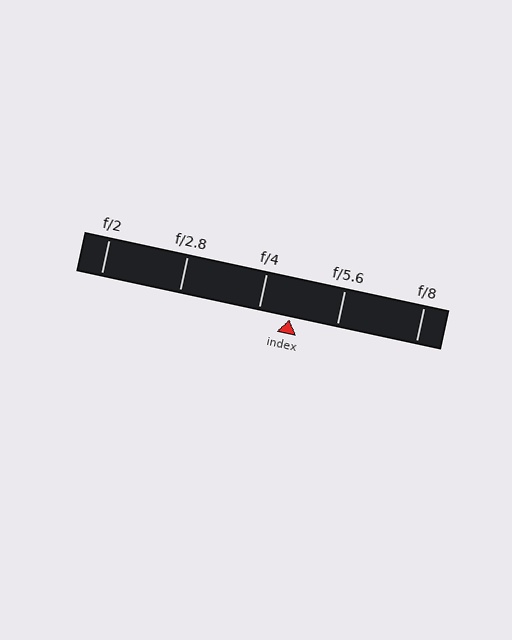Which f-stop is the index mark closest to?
The index mark is closest to f/4.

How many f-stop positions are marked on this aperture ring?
There are 5 f-stop positions marked.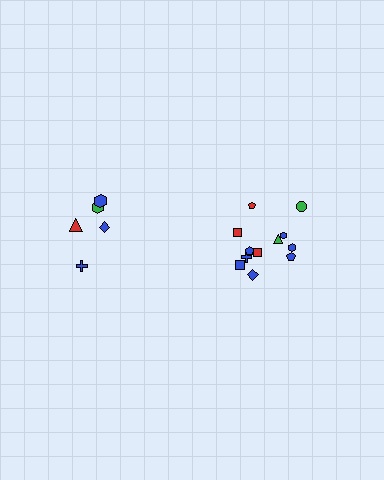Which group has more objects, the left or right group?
The right group.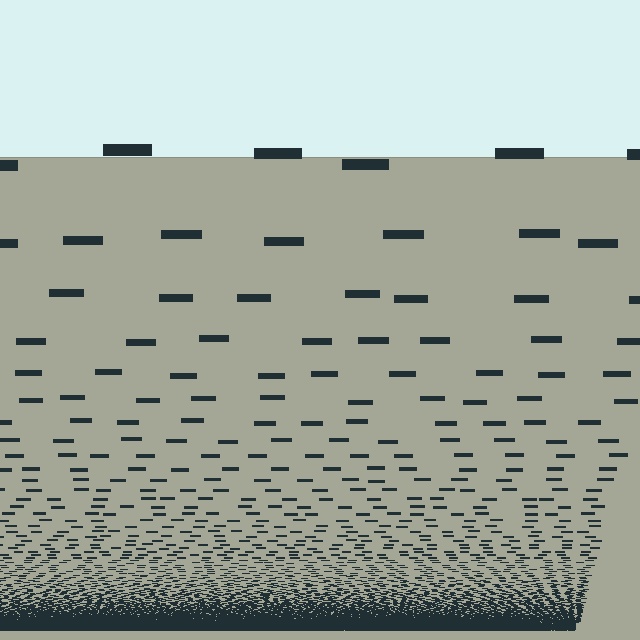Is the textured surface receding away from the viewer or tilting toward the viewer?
The surface appears to tilt toward the viewer. Texture elements get larger and sparser toward the top.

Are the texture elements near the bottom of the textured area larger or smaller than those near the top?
Smaller. The gradient is inverted — elements near the bottom are smaller and denser.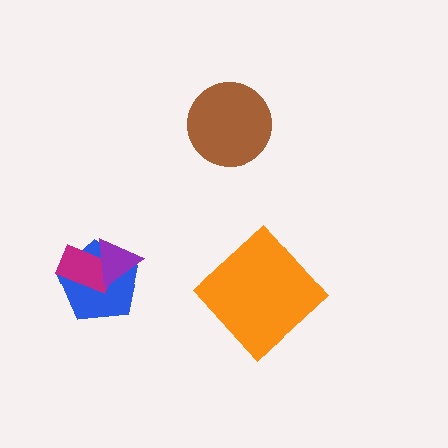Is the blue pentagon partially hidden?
Yes, it is partially covered by another shape.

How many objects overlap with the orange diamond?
0 objects overlap with the orange diamond.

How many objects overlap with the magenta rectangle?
2 objects overlap with the magenta rectangle.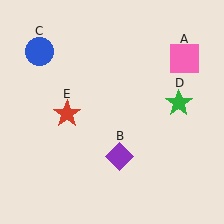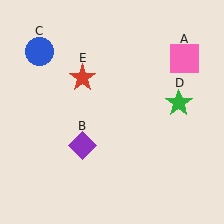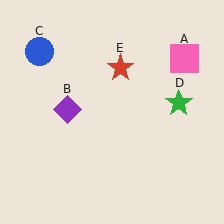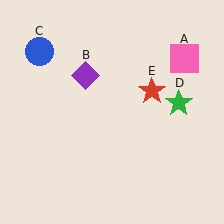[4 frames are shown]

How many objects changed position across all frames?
2 objects changed position: purple diamond (object B), red star (object E).